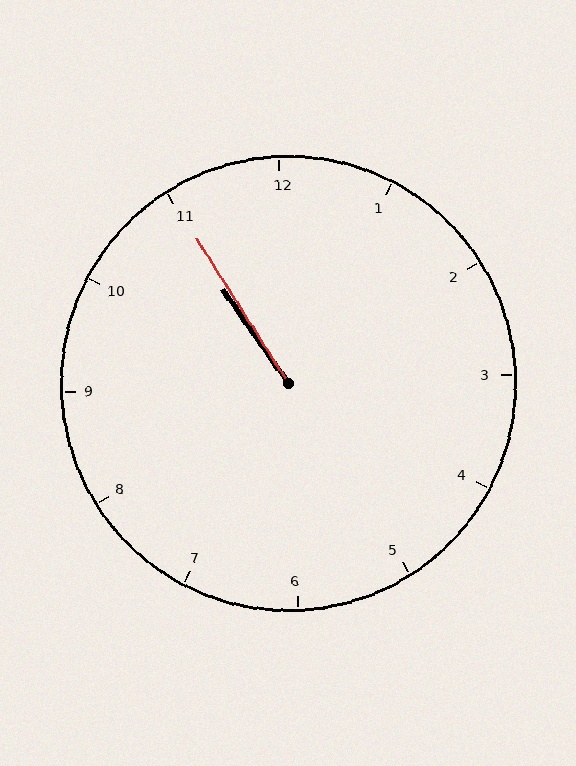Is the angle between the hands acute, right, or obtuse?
It is acute.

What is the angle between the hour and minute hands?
Approximately 2 degrees.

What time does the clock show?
10:55.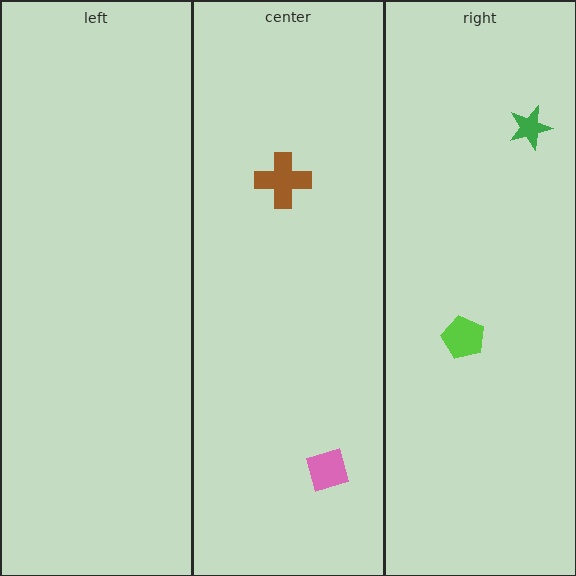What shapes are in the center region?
The pink diamond, the brown cross.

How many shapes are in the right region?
2.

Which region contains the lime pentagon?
The right region.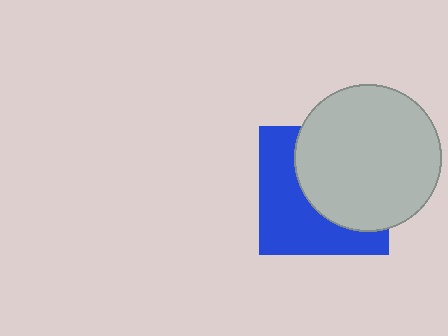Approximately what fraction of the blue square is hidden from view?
Roughly 53% of the blue square is hidden behind the light gray circle.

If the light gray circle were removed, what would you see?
You would see the complete blue square.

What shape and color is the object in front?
The object in front is a light gray circle.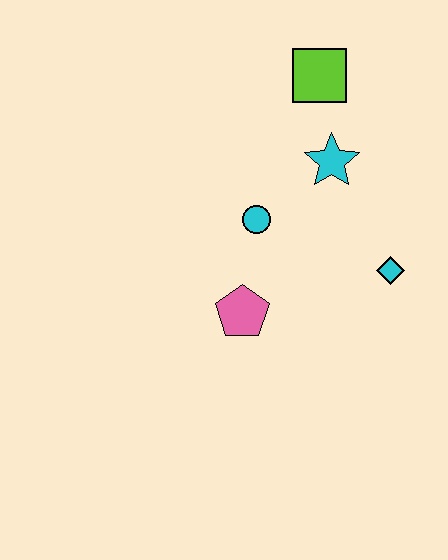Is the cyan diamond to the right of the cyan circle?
Yes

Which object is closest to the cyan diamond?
The cyan star is closest to the cyan diamond.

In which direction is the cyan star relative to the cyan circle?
The cyan star is to the right of the cyan circle.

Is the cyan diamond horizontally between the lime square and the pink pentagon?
No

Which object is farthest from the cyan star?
The pink pentagon is farthest from the cyan star.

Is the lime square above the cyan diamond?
Yes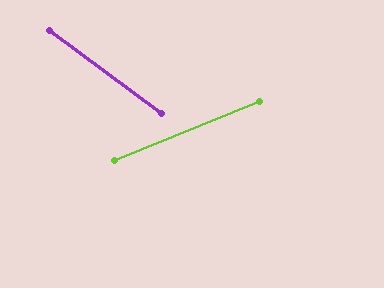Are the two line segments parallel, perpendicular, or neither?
Neither parallel nor perpendicular — they differ by about 59°.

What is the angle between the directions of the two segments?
Approximately 59 degrees.